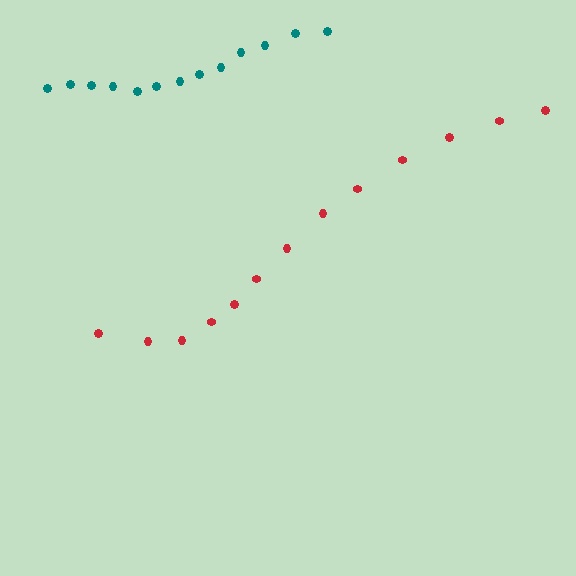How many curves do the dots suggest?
There are 2 distinct paths.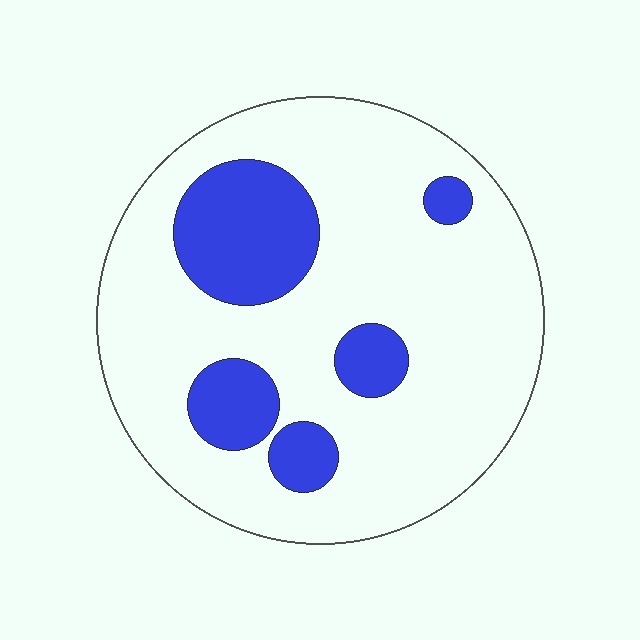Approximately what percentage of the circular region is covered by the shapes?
Approximately 20%.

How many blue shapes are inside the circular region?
5.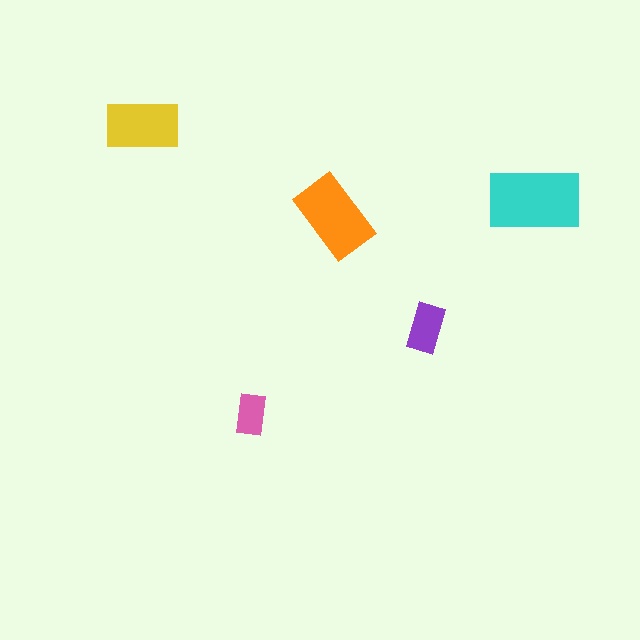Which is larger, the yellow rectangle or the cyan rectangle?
The cyan one.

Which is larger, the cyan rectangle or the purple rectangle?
The cyan one.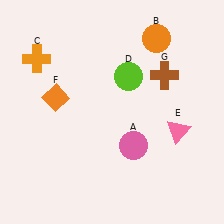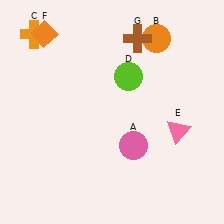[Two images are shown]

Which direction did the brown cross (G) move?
The brown cross (G) moved up.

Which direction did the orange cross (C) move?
The orange cross (C) moved up.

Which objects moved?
The objects that moved are: the orange cross (C), the orange diamond (F), the brown cross (G).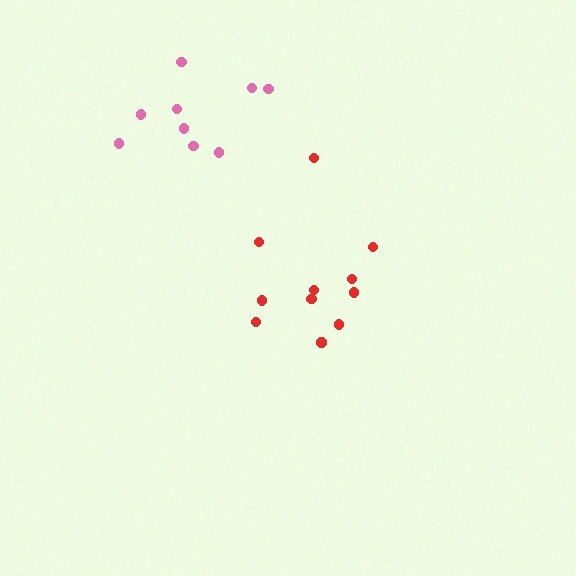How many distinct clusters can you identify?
There are 2 distinct clusters.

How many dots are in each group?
Group 1: 9 dots, Group 2: 11 dots (20 total).